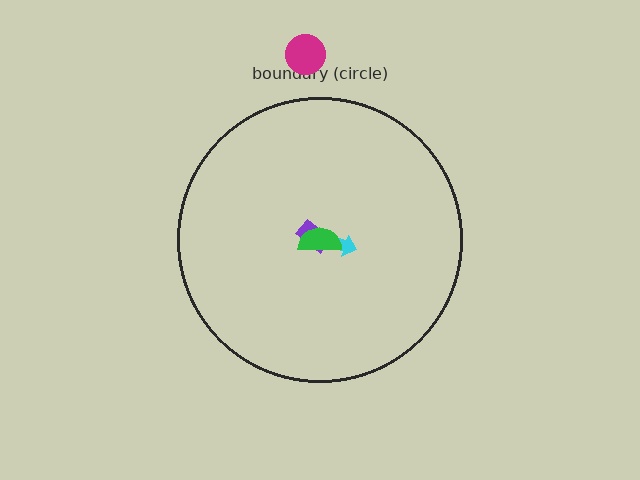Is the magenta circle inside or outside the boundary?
Outside.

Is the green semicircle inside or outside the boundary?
Inside.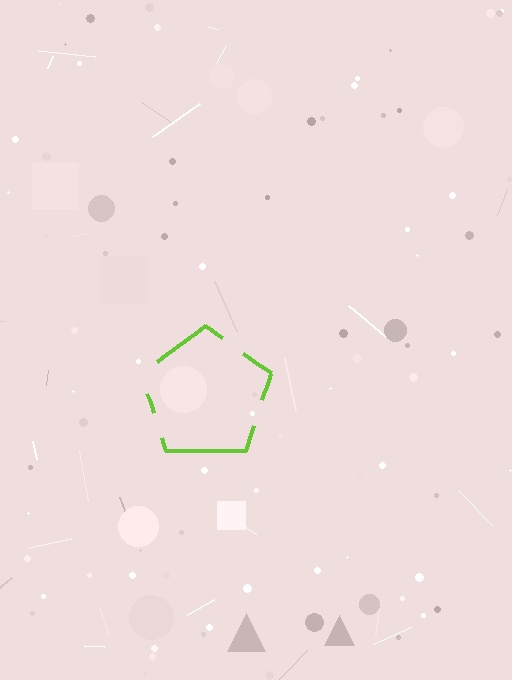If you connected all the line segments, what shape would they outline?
They would outline a pentagon.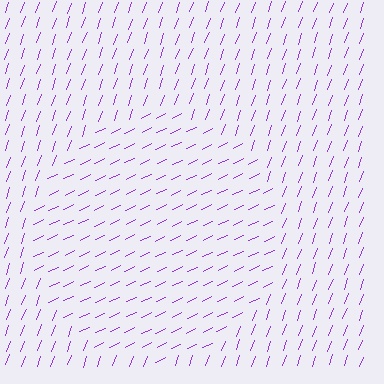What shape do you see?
I see a circle.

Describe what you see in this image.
The image is filled with small purple line segments. A circle region in the image has lines oriented differently from the surrounding lines, creating a visible texture boundary.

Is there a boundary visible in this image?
Yes, there is a texture boundary formed by a change in line orientation.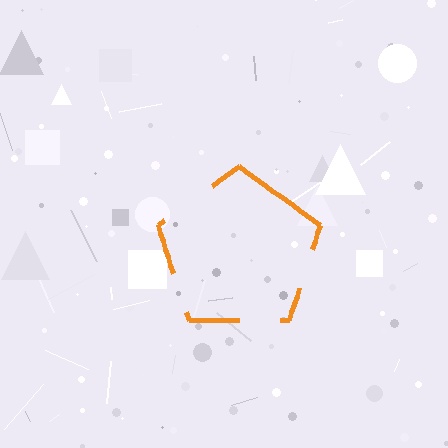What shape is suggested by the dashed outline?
The dashed outline suggests a pentagon.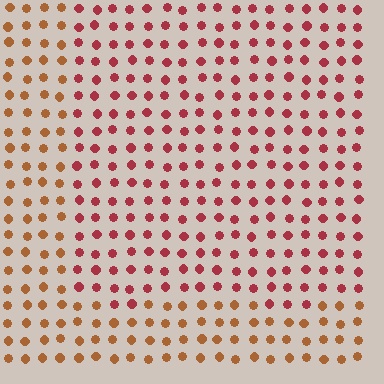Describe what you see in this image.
The image is filled with small brown elements in a uniform arrangement. A rectangle-shaped region is visible where the elements are tinted to a slightly different hue, forming a subtle color boundary.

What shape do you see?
I see a rectangle.